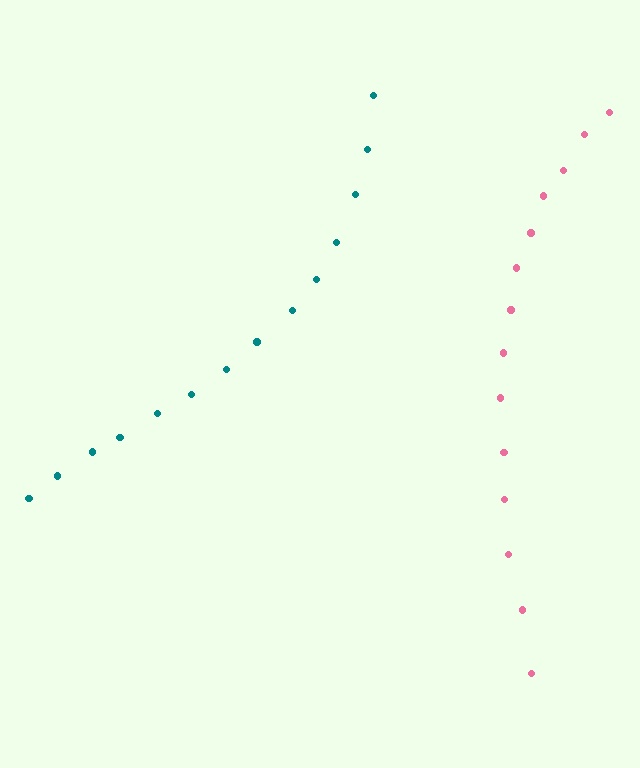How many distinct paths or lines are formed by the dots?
There are 2 distinct paths.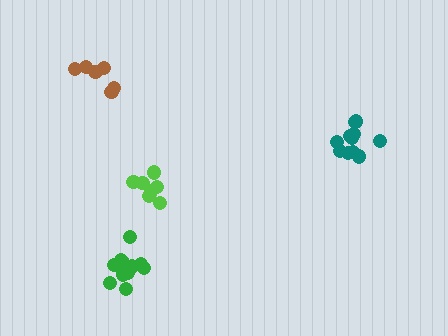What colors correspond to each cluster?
The clusters are colored: lime, teal, green, brown.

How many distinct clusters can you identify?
There are 4 distinct clusters.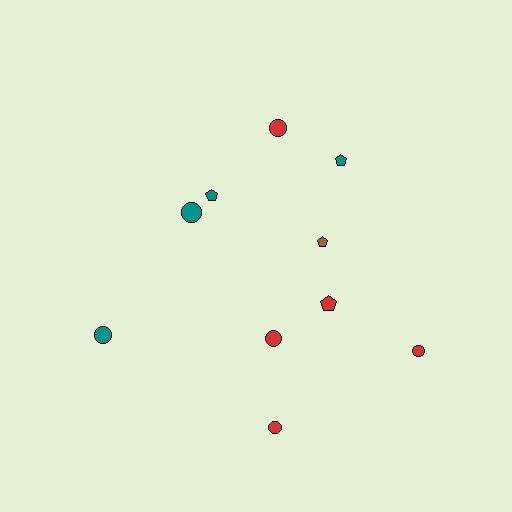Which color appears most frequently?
Red, with 5 objects.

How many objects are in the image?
There are 10 objects.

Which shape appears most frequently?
Circle, with 6 objects.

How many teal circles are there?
There are 2 teal circles.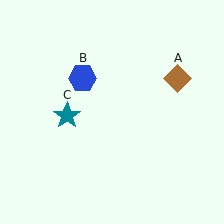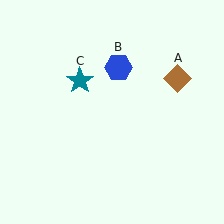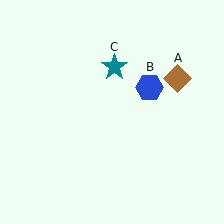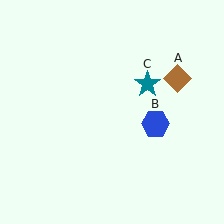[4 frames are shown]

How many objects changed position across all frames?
2 objects changed position: blue hexagon (object B), teal star (object C).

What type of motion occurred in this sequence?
The blue hexagon (object B), teal star (object C) rotated clockwise around the center of the scene.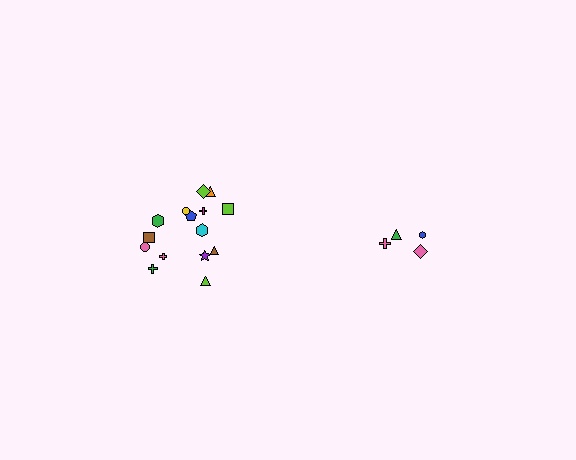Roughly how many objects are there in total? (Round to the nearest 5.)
Roughly 20 objects in total.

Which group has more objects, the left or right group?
The left group.